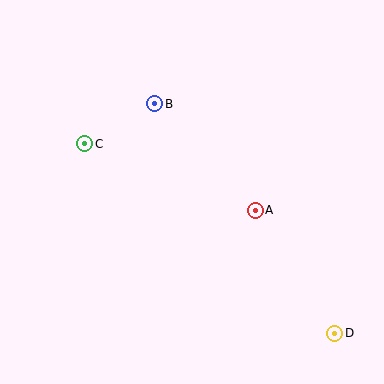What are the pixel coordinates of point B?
Point B is at (155, 104).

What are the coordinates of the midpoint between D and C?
The midpoint between D and C is at (210, 238).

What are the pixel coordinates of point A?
Point A is at (255, 211).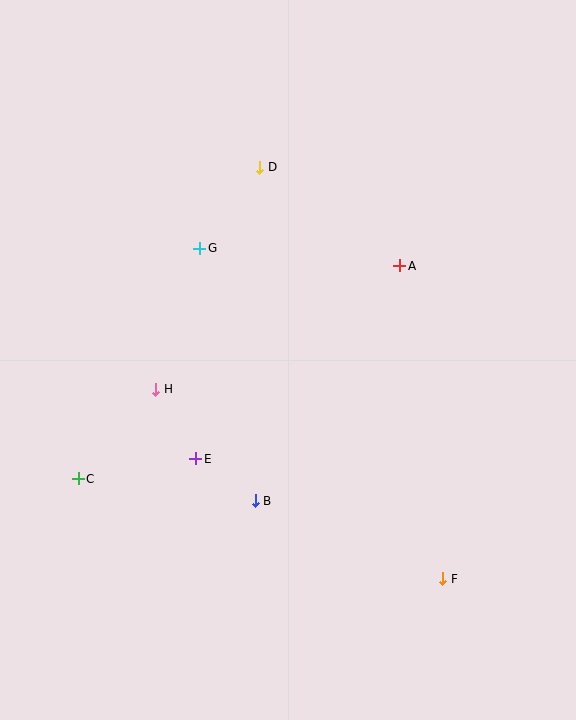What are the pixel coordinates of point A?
Point A is at (400, 266).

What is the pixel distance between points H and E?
The distance between H and E is 80 pixels.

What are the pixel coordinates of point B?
Point B is at (255, 501).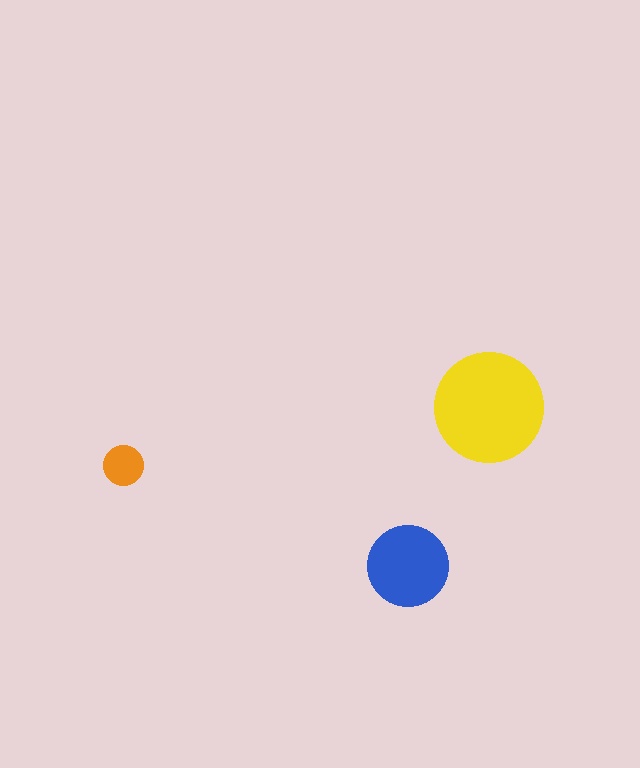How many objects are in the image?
There are 3 objects in the image.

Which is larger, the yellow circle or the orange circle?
The yellow one.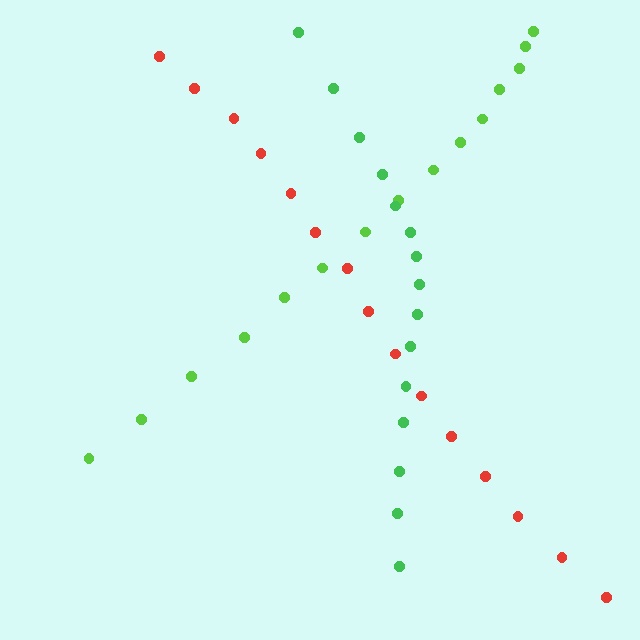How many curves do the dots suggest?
There are 3 distinct paths.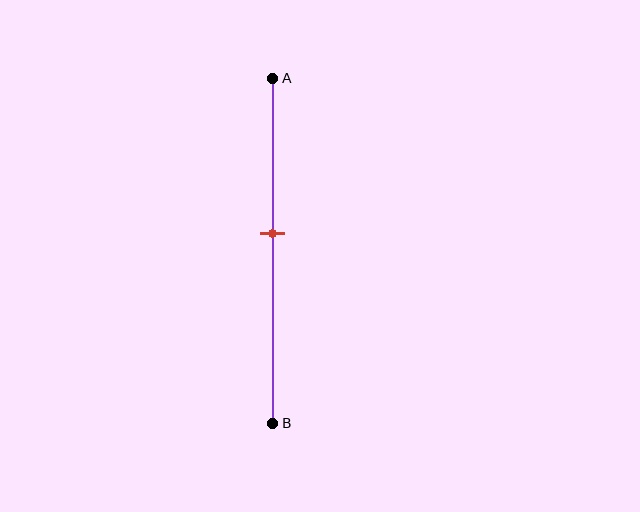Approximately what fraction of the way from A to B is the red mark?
The red mark is approximately 45% of the way from A to B.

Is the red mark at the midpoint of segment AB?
No, the mark is at about 45% from A, not at the 50% midpoint.